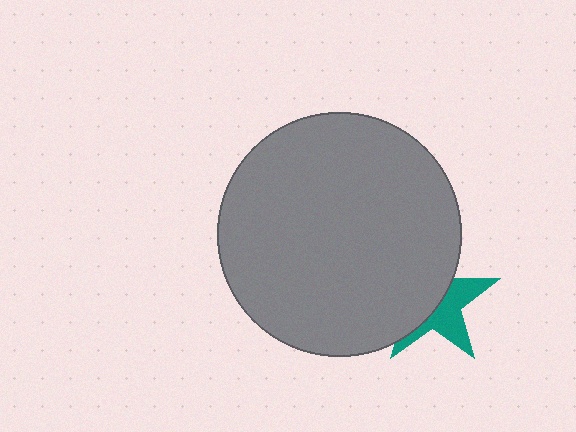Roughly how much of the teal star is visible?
A small part of it is visible (roughly 44%).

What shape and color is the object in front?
The object in front is a gray circle.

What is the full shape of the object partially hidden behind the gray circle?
The partially hidden object is a teal star.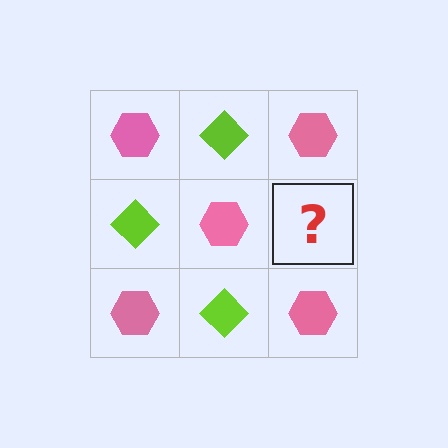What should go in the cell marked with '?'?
The missing cell should contain a lime diamond.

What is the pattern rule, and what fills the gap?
The rule is that it alternates pink hexagon and lime diamond in a checkerboard pattern. The gap should be filled with a lime diamond.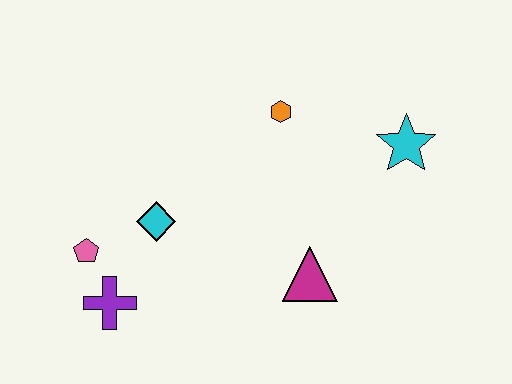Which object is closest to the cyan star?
The orange hexagon is closest to the cyan star.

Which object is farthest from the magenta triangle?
The pink pentagon is farthest from the magenta triangle.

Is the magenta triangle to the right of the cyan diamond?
Yes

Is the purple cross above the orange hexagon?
No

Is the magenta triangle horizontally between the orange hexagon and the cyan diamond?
No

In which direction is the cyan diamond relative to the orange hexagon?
The cyan diamond is to the left of the orange hexagon.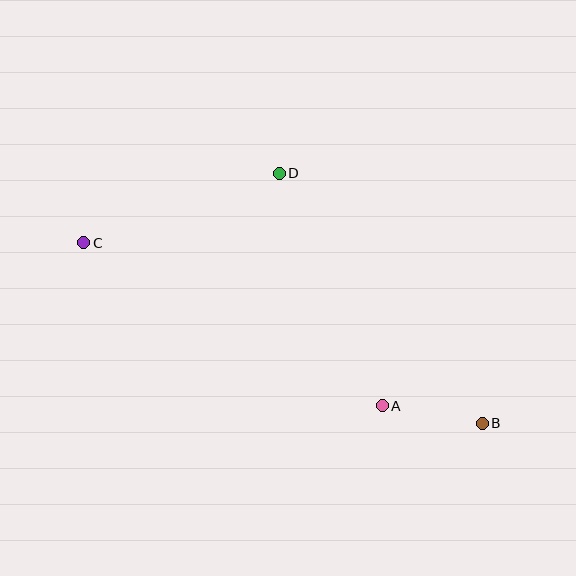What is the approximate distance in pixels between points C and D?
The distance between C and D is approximately 208 pixels.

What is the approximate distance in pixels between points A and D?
The distance between A and D is approximately 255 pixels.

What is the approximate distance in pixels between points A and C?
The distance between A and C is approximately 340 pixels.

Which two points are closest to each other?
Points A and B are closest to each other.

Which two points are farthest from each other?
Points B and C are farthest from each other.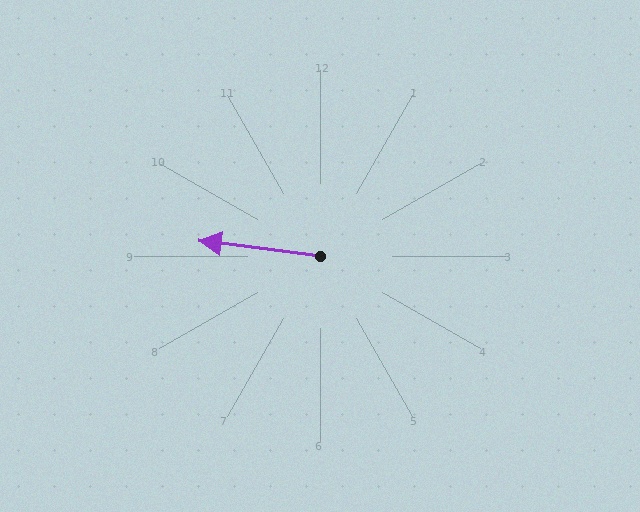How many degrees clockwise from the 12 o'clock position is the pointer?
Approximately 277 degrees.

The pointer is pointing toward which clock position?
Roughly 9 o'clock.